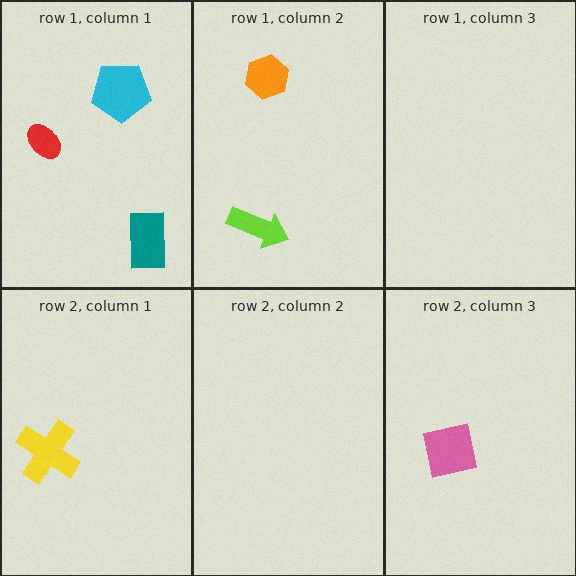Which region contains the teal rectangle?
The row 1, column 1 region.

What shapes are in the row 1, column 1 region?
The teal rectangle, the cyan pentagon, the red ellipse.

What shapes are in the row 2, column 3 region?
The pink square.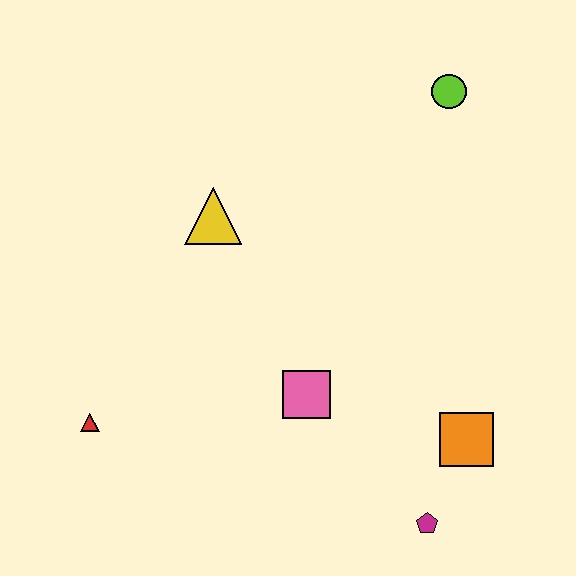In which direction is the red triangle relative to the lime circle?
The red triangle is to the left of the lime circle.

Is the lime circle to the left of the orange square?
Yes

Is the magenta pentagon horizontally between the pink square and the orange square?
Yes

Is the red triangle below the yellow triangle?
Yes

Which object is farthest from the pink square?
The lime circle is farthest from the pink square.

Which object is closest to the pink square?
The orange square is closest to the pink square.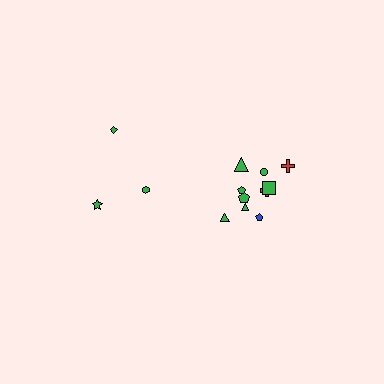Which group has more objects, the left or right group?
The right group.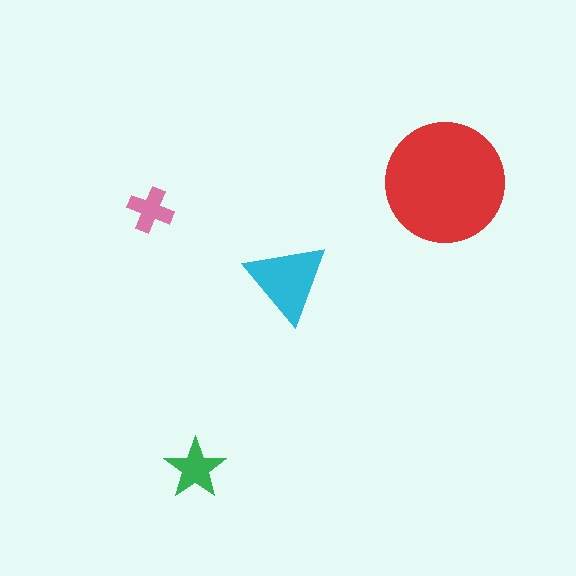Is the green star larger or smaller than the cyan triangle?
Smaller.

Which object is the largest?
The red circle.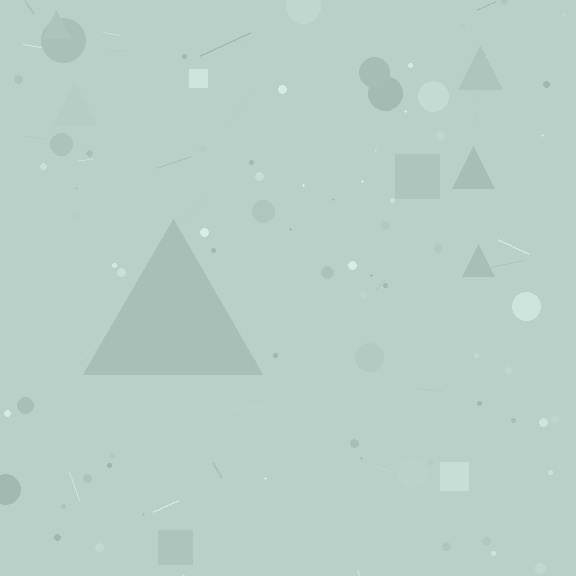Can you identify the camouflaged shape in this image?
The camouflaged shape is a triangle.